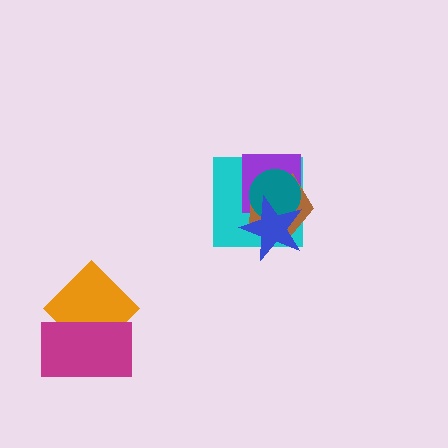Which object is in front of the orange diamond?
The magenta rectangle is in front of the orange diamond.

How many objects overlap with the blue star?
4 objects overlap with the blue star.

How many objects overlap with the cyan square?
4 objects overlap with the cyan square.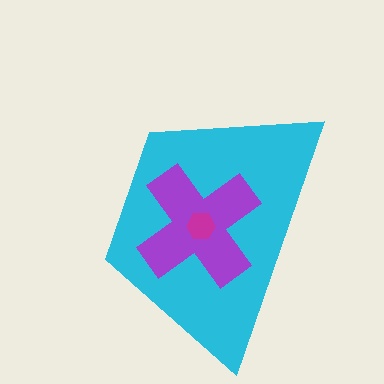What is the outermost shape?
The cyan trapezoid.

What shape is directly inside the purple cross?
The magenta hexagon.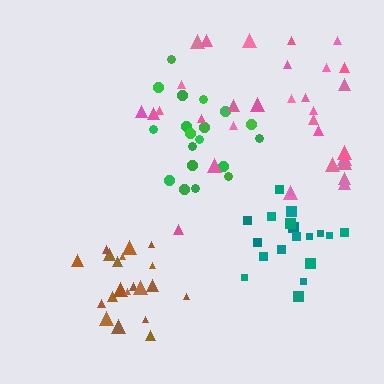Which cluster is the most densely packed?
Brown.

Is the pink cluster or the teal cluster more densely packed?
Teal.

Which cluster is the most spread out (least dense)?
Pink.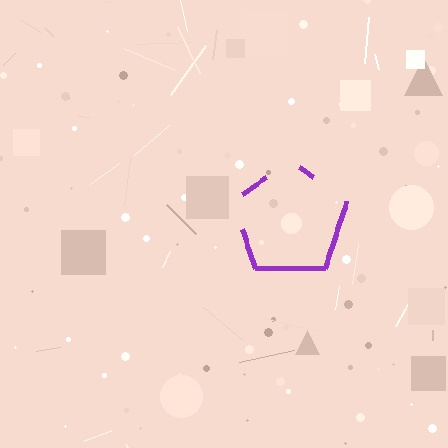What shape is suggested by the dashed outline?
The dashed outline suggests a pentagon.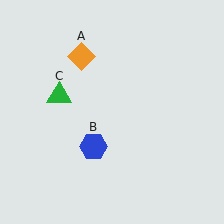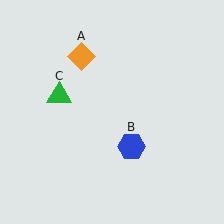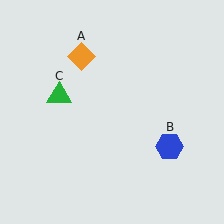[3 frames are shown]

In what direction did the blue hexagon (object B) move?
The blue hexagon (object B) moved right.